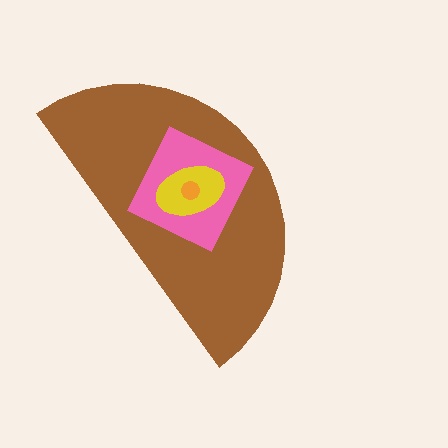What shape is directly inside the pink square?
The yellow ellipse.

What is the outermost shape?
The brown semicircle.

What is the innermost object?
The orange circle.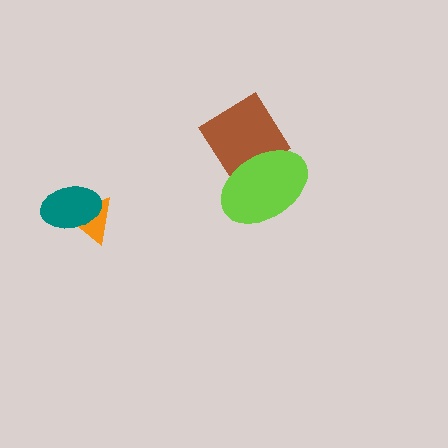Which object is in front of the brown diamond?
The lime ellipse is in front of the brown diamond.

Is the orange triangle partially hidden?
Yes, it is partially covered by another shape.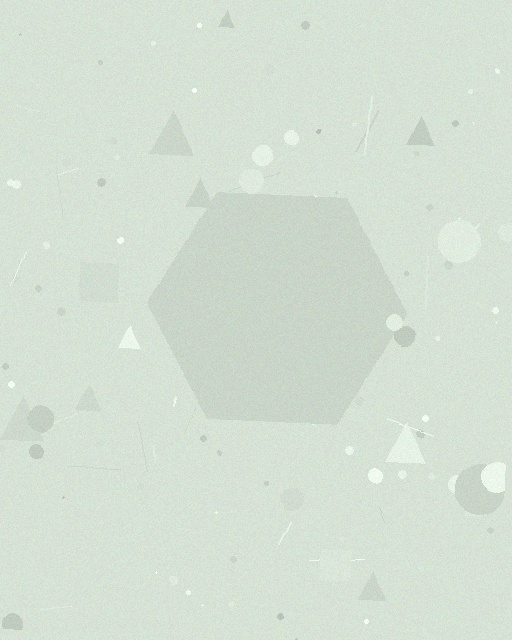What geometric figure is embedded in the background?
A hexagon is embedded in the background.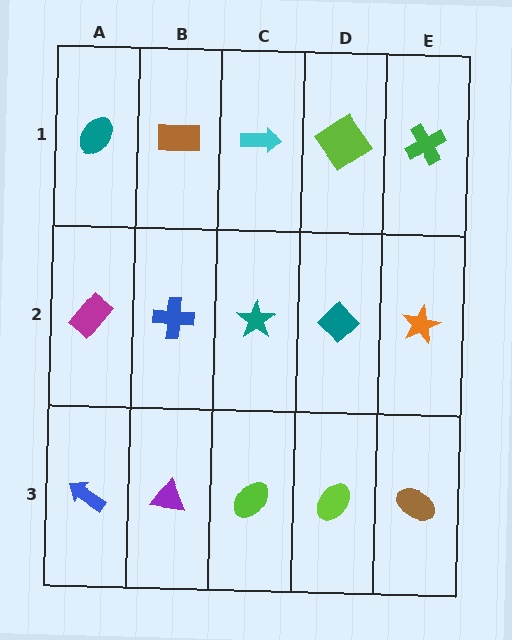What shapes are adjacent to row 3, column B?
A blue cross (row 2, column B), a blue arrow (row 3, column A), a lime ellipse (row 3, column C).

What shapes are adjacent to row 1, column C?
A teal star (row 2, column C), a brown rectangle (row 1, column B), a lime diamond (row 1, column D).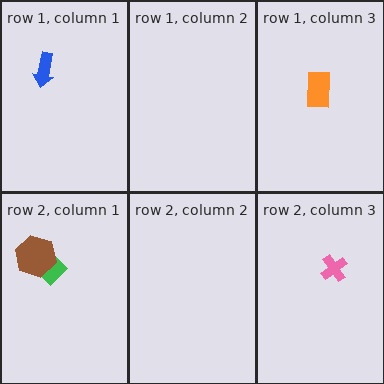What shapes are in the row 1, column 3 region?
The orange rectangle.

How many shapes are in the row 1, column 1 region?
1.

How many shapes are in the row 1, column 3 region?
1.